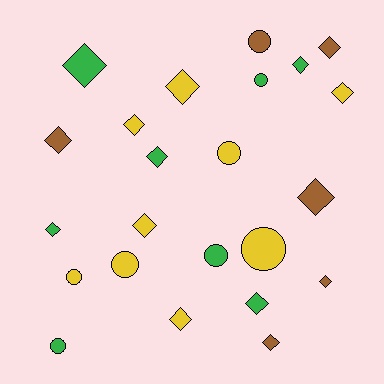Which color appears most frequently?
Yellow, with 9 objects.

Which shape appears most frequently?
Diamond, with 15 objects.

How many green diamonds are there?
There are 5 green diamonds.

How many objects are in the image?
There are 23 objects.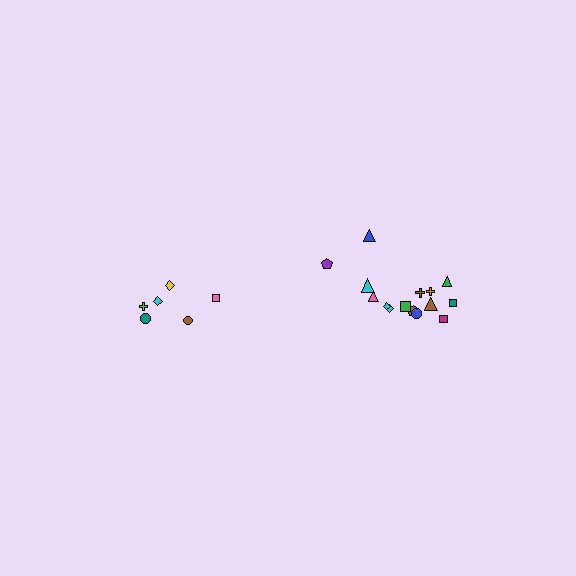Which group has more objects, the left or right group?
The right group.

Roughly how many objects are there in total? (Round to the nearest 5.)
Roughly 20 objects in total.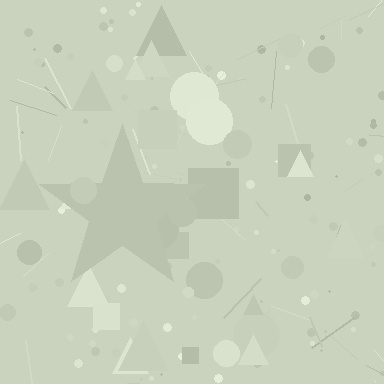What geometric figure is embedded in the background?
A star is embedded in the background.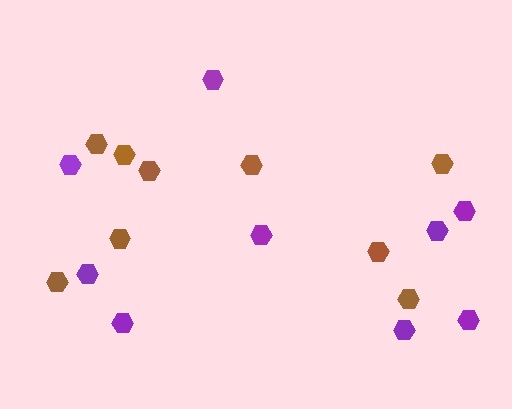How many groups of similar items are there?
There are 2 groups: one group of purple hexagons (9) and one group of brown hexagons (9).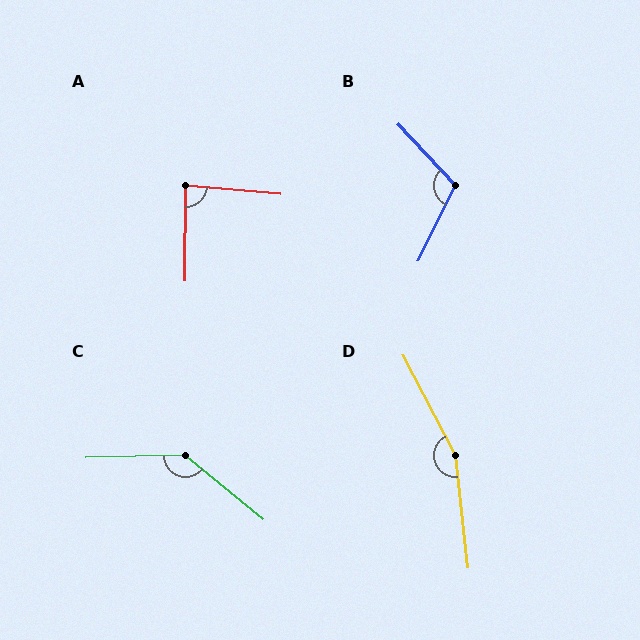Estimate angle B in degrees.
Approximately 111 degrees.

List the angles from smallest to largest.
A (85°), B (111°), C (139°), D (159°).